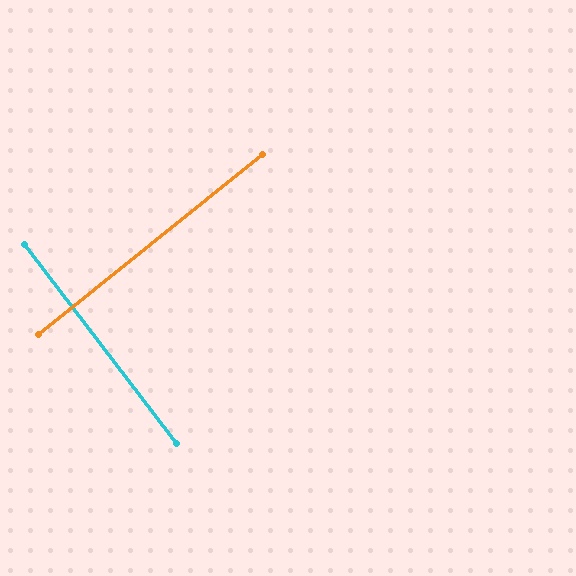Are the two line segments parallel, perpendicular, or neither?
Perpendicular — they meet at approximately 89°.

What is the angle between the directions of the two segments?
Approximately 89 degrees.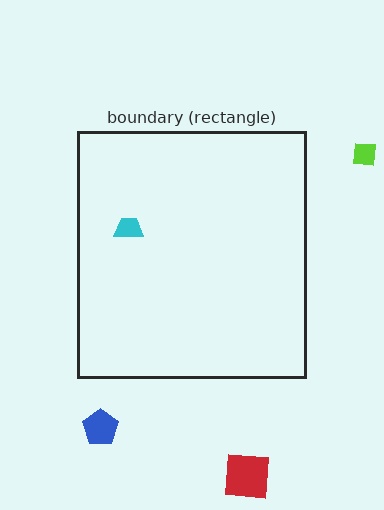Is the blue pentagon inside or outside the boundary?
Outside.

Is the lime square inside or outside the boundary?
Outside.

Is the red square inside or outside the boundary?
Outside.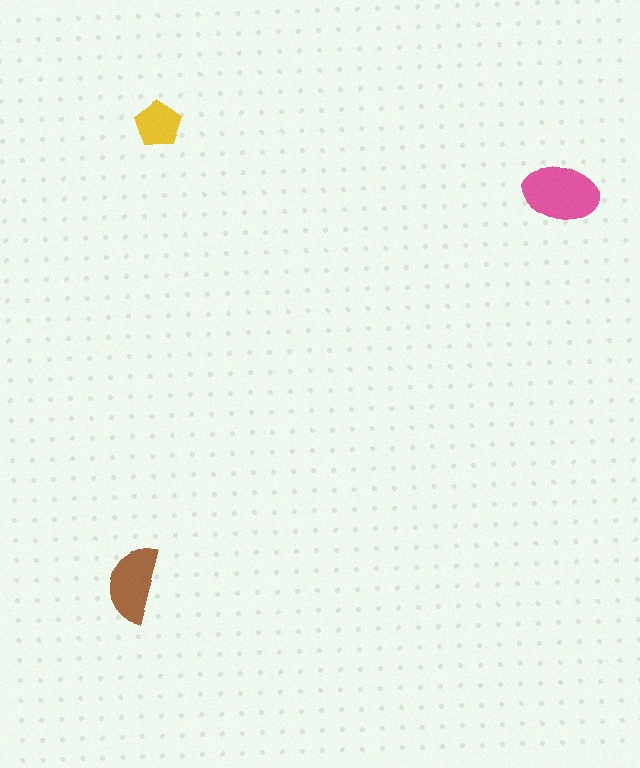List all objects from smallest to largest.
The yellow pentagon, the brown semicircle, the pink ellipse.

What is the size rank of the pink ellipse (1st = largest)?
1st.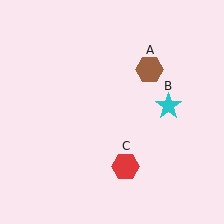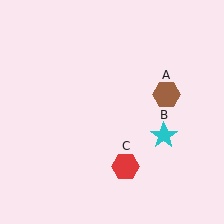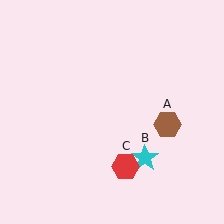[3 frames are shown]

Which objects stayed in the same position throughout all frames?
Red hexagon (object C) remained stationary.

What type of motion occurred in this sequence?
The brown hexagon (object A), cyan star (object B) rotated clockwise around the center of the scene.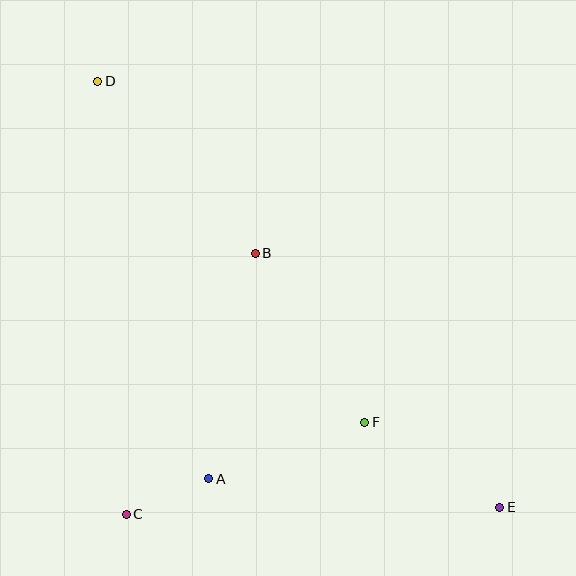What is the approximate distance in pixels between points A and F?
The distance between A and F is approximately 166 pixels.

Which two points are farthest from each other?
Points D and E are farthest from each other.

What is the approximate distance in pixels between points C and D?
The distance between C and D is approximately 434 pixels.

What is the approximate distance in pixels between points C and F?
The distance between C and F is approximately 256 pixels.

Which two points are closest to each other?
Points A and C are closest to each other.